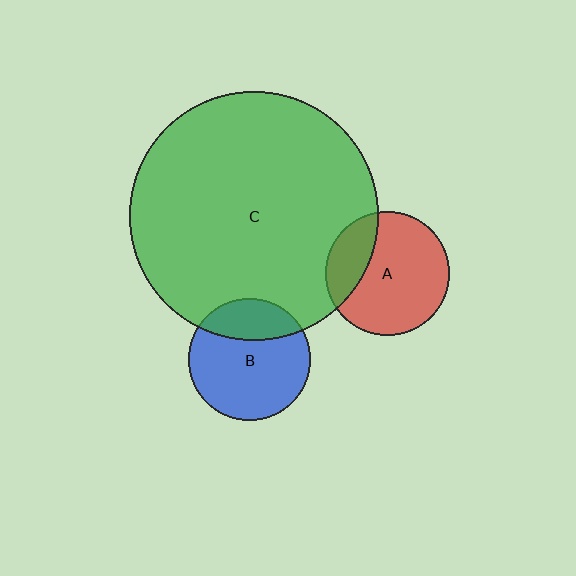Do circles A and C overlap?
Yes.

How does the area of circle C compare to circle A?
Approximately 4.0 times.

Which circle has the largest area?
Circle C (green).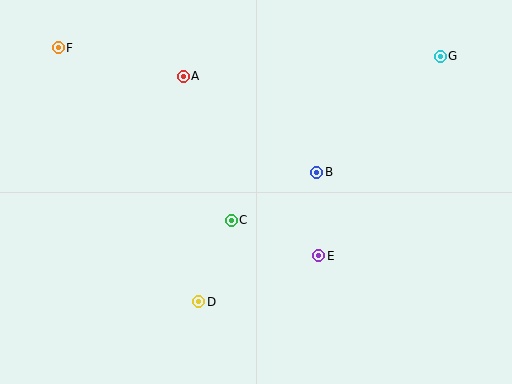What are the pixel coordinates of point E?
Point E is at (319, 256).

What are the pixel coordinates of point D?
Point D is at (199, 302).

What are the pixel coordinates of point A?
Point A is at (183, 76).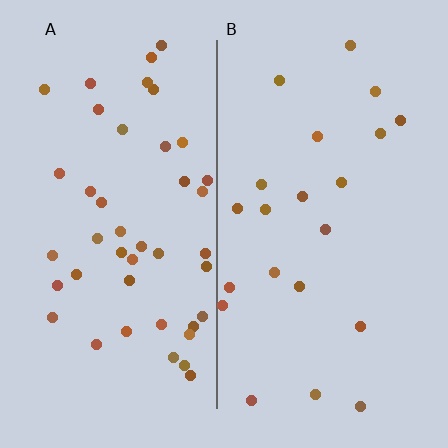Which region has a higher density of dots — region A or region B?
A (the left).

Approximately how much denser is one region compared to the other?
Approximately 2.1× — region A over region B.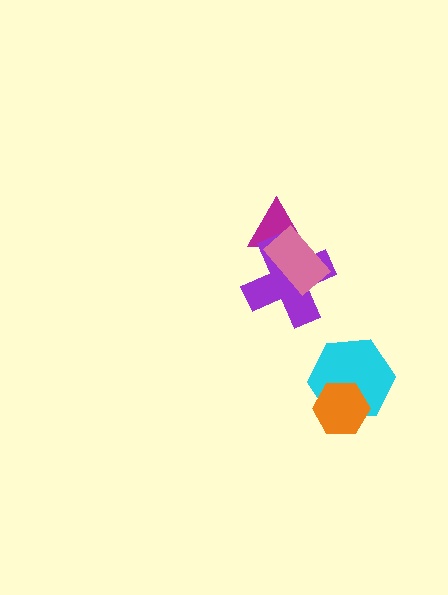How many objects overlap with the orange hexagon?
1 object overlaps with the orange hexagon.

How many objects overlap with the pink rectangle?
2 objects overlap with the pink rectangle.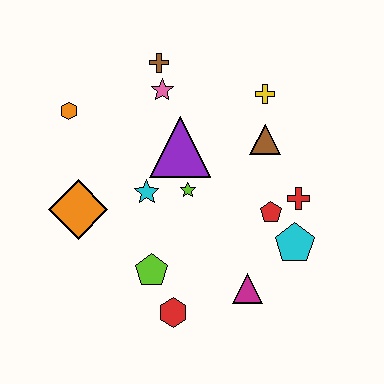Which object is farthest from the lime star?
The orange hexagon is farthest from the lime star.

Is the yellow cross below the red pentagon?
No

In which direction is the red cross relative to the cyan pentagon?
The red cross is above the cyan pentagon.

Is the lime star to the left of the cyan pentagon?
Yes